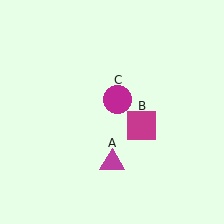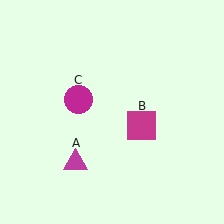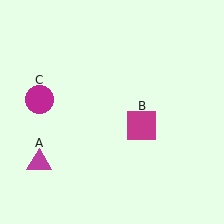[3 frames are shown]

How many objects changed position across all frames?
2 objects changed position: magenta triangle (object A), magenta circle (object C).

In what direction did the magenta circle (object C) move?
The magenta circle (object C) moved left.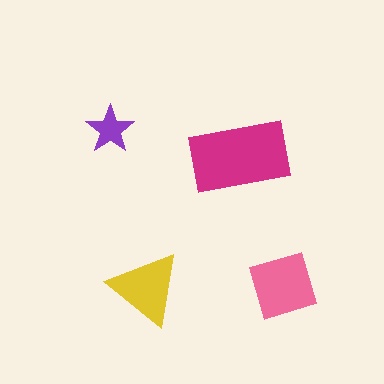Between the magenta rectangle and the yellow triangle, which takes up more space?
The magenta rectangle.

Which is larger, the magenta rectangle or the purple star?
The magenta rectangle.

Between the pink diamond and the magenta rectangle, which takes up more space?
The magenta rectangle.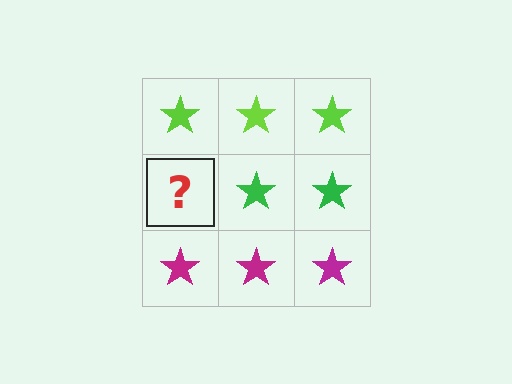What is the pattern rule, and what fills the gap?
The rule is that each row has a consistent color. The gap should be filled with a green star.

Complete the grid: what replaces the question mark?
The question mark should be replaced with a green star.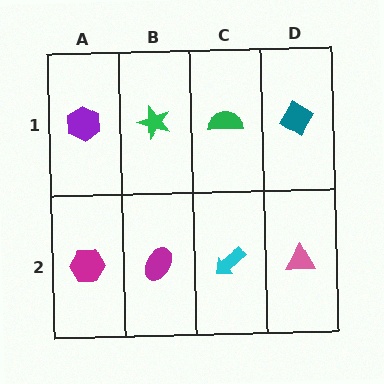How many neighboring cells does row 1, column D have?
2.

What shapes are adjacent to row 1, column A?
A magenta hexagon (row 2, column A), a green star (row 1, column B).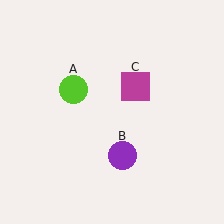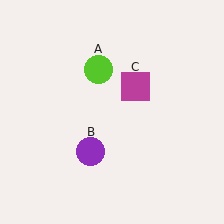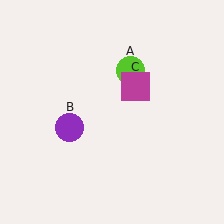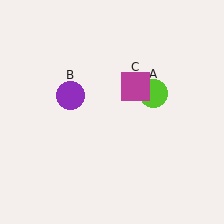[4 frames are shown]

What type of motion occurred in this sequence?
The lime circle (object A), purple circle (object B) rotated clockwise around the center of the scene.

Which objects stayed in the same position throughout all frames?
Magenta square (object C) remained stationary.